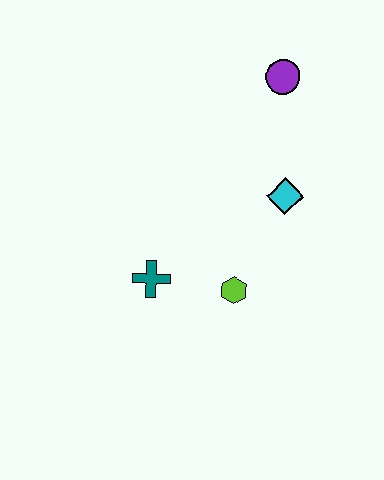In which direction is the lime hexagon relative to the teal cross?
The lime hexagon is to the right of the teal cross.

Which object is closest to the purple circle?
The cyan diamond is closest to the purple circle.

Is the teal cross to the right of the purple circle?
No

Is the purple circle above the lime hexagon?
Yes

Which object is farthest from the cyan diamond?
The teal cross is farthest from the cyan diamond.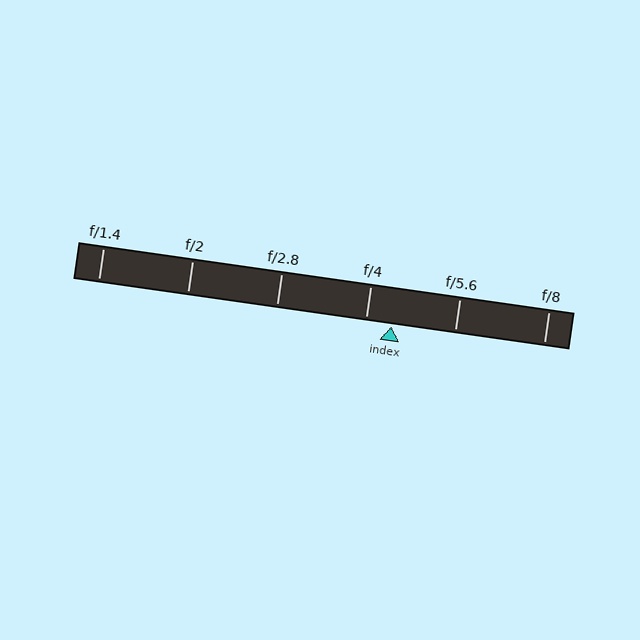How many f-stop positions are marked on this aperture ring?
There are 6 f-stop positions marked.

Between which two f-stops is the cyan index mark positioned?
The index mark is between f/4 and f/5.6.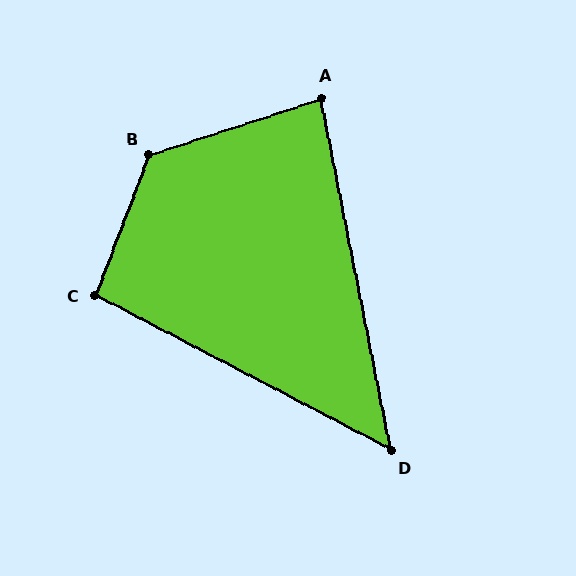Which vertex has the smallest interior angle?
D, at approximately 51 degrees.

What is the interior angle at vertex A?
Approximately 83 degrees (acute).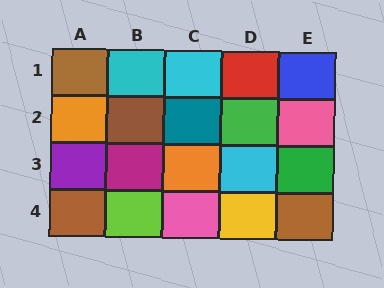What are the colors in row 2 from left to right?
Orange, brown, teal, green, pink.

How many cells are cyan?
3 cells are cyan.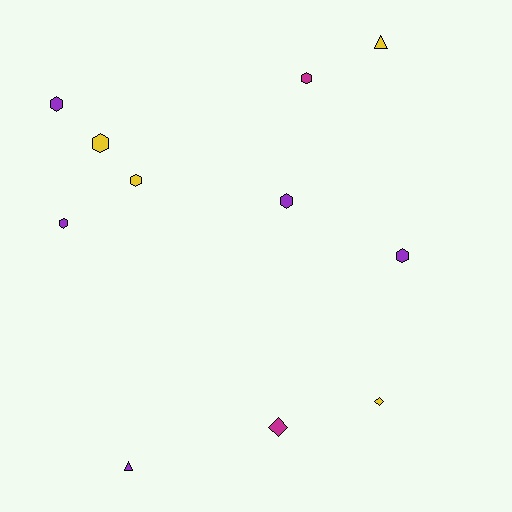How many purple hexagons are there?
There are 4 purple hexagons.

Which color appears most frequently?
Purple, with 5 objects.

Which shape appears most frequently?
Hexagon, with 7 objects.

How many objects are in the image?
There are 11 objects.